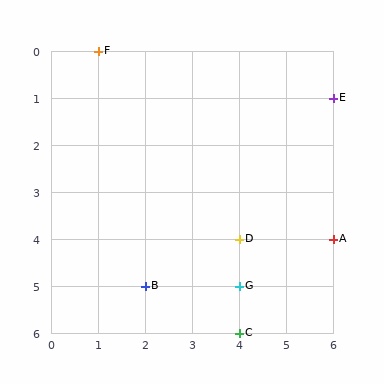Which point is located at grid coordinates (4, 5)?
Point G is at (4, 5).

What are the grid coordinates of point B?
Point B is at grid coordinates (2, 5).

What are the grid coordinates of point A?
Point A is at grid coordinates (6, 4).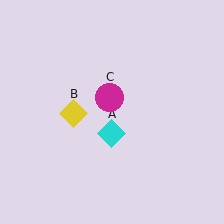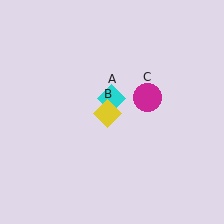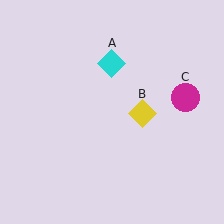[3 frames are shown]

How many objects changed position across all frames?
3 objects changed position: cyan diamond (object A), yellow diamond (object B), magenta circle (object C).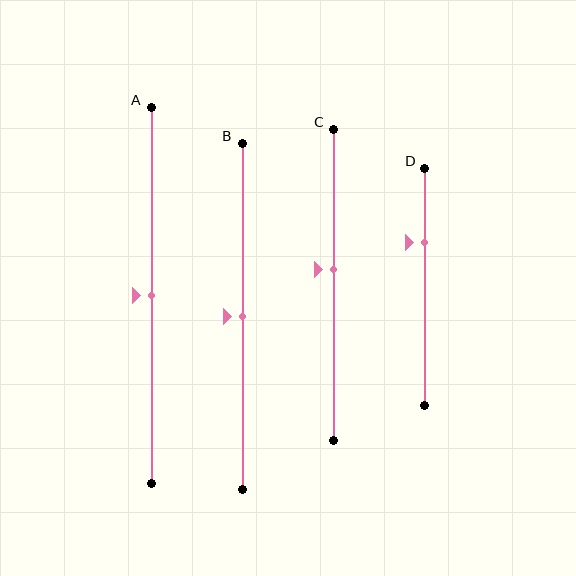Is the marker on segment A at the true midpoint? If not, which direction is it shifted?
Yes, the marker on segment A is at the true midpoint.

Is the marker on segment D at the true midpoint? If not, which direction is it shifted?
No, the marker on segment D is shifted upward by about 19% of the segment length.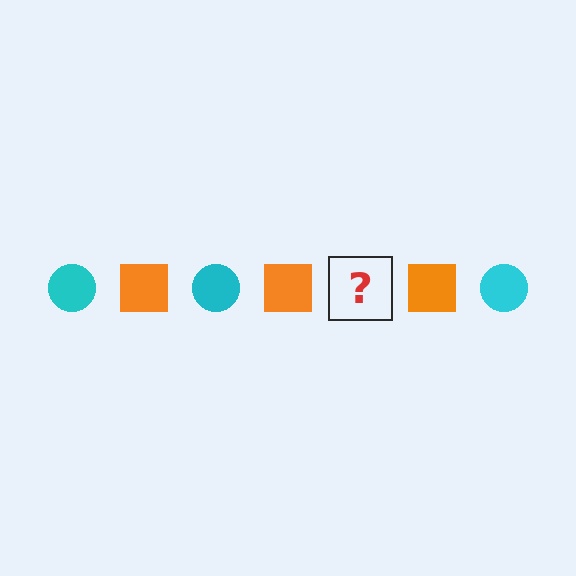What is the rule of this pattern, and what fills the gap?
The rule is that the pattern alternates between cyan circle and orange square. The gap should be filled with a cyan circle.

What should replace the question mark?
The question mark should be replaced with a cyan circle.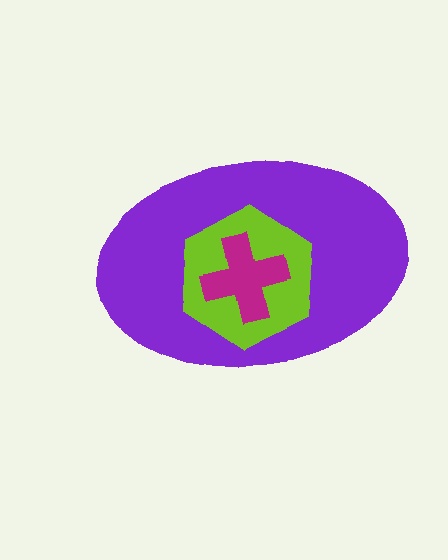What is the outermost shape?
The purple ellipse.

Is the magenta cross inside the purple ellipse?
Yes.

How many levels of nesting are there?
3.